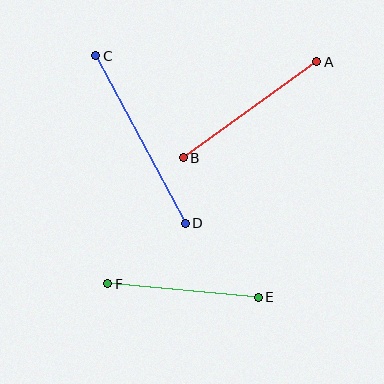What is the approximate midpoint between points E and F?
The midpoint is at approximately (183, 291) pixels.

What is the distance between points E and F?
The distance is approximately 151 pixels.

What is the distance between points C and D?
The distance is approximately 190 pixels.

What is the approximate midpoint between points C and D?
The midpoint is at approximately (141, 140) pixels.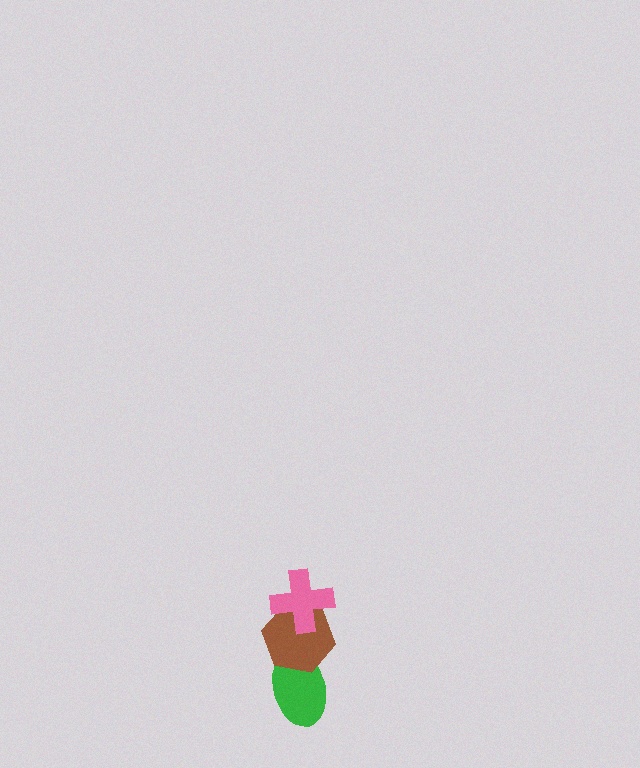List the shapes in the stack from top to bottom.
From top to bottom: the pink cross, the brown hexagon, the green ellipse.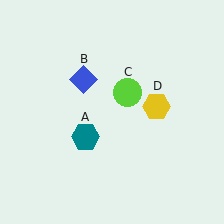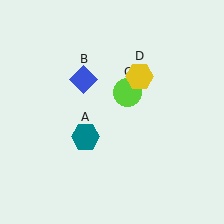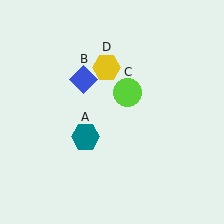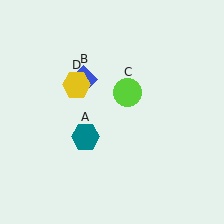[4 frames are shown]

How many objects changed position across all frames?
1 object changed position: yellow hexagon (object D).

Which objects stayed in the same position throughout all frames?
Teal hexagon (object A) and blue diamond (object B) and lime circle (object C) remained stationary.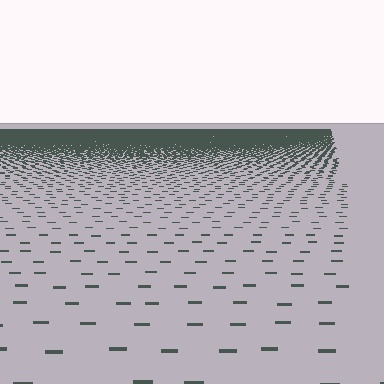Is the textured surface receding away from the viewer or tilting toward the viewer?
The surface is receding away from the viewer. Texture elements get smaller and denser toward the top.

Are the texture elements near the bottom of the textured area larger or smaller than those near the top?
Larger. Near the bottom, elements are closer to the viewer and appear at a bigger on-screen size.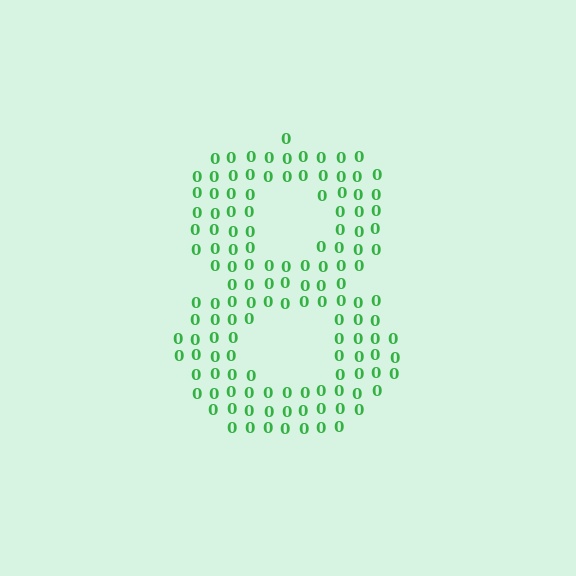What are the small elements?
The small elements are digit 0's.